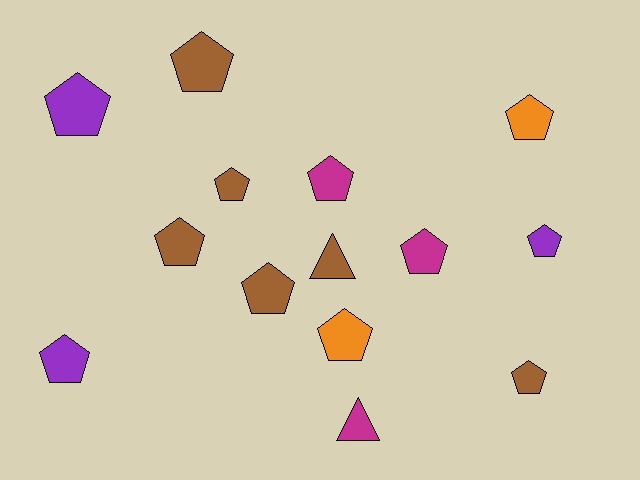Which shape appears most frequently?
Pentagon, with 12 objects.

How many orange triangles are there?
There are no orange triangles.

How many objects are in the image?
There are 14 objects.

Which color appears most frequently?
Brown, with 6 objects.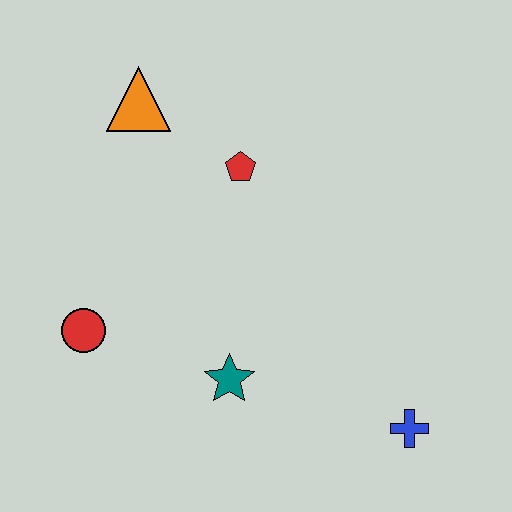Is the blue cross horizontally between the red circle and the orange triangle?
No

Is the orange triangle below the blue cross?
No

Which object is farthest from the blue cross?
The orange triangle is farthest from the blue cross.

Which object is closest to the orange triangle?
The red pentagon is closest to the orange triangle.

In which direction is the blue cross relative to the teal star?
The blue cross is to the right of the teal star.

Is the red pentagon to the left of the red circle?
No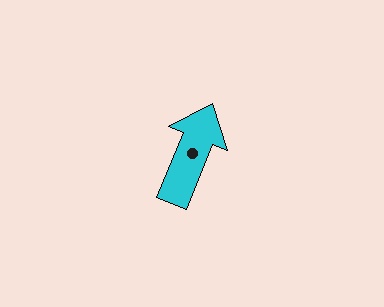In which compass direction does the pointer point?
North.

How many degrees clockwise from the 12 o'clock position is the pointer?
Approximately 22 degrees.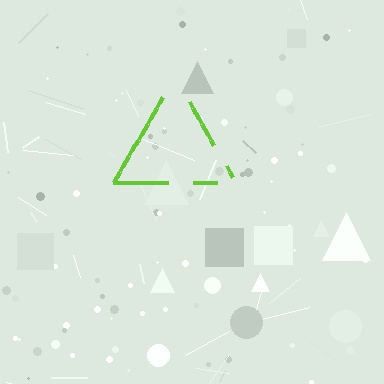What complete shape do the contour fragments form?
The contour fragments form a triangle.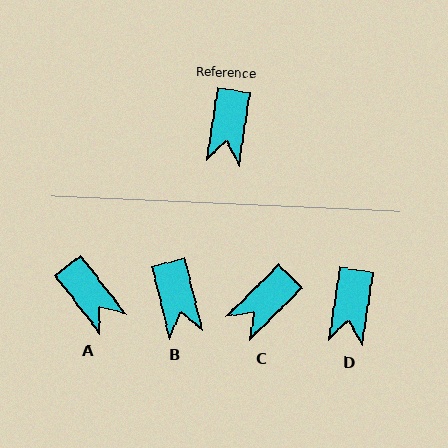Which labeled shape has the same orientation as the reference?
D.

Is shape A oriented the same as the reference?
No, it is off by about 46 degrees.